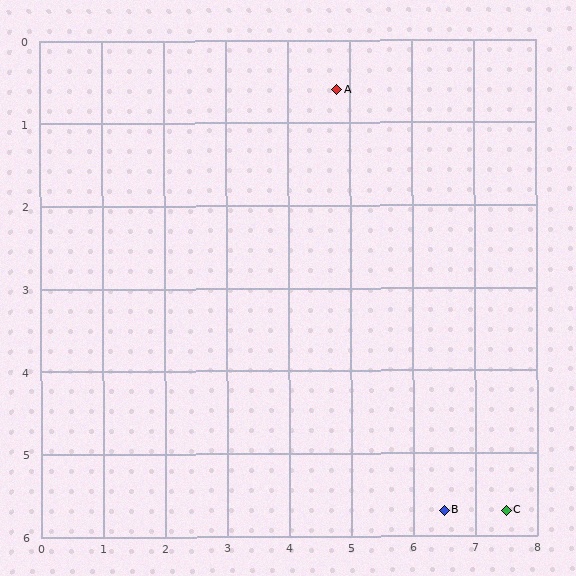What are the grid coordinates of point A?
Point A is at approximately (4.8, 0.6).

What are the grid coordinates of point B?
Point B is at approximately (6.5, 5.7).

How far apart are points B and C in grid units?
Points B and C are about 1.0 grid units apart.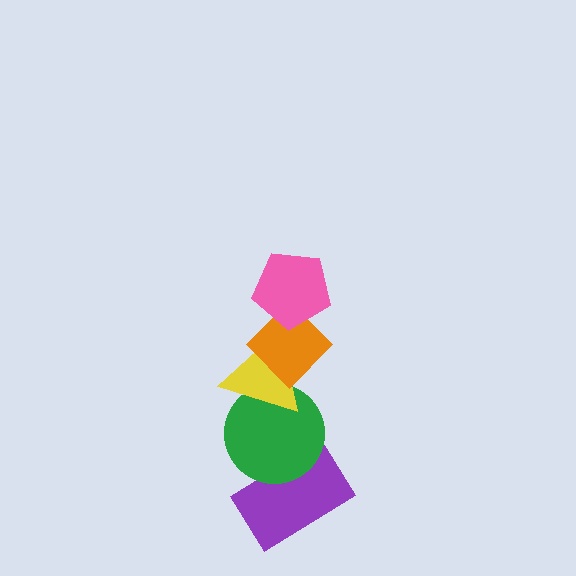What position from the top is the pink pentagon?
The pink pentagon is 1st from the top.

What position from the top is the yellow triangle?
The yellow triangle is 3rd from the top.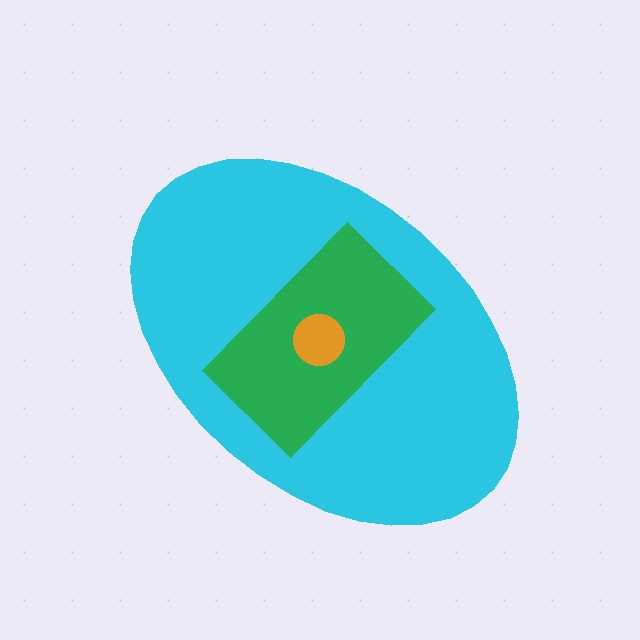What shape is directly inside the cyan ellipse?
The green rectangle.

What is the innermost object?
The orange circle.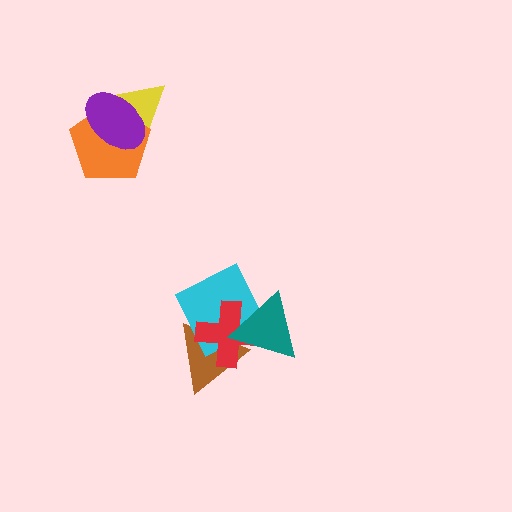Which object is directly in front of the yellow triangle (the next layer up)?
The orange pentagon is directly in front of the yellow triangle.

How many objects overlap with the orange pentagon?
2 objects overlap with the orange pentagon.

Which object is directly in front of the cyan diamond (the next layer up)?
The red cross is directly in front of the cyan diamond.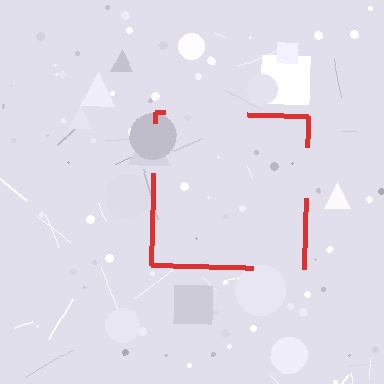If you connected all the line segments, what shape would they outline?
They would outline a square.